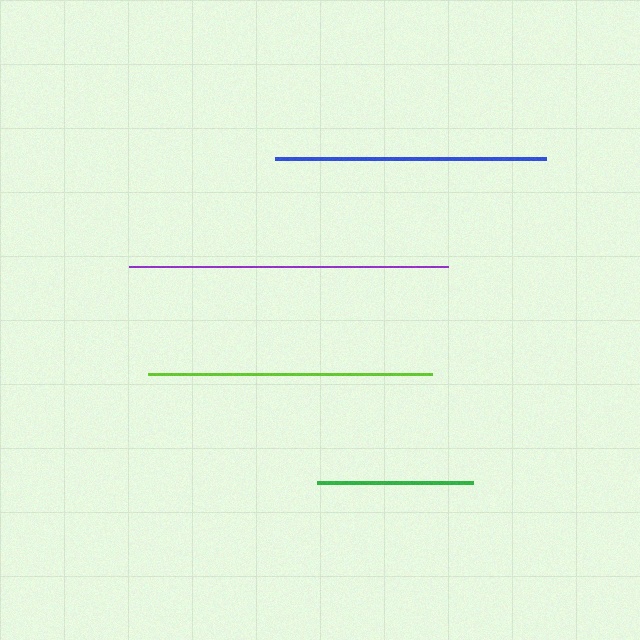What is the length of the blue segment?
The blue segment is approximately 271 pixels long.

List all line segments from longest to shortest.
From longest to shortest: purple, lime, blue, green.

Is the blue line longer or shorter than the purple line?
The purple line is longer than the blue line.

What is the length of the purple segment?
The purple segment is approximately 319 pixels long.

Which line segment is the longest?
The purple line is the longest at approximately 319 pixels.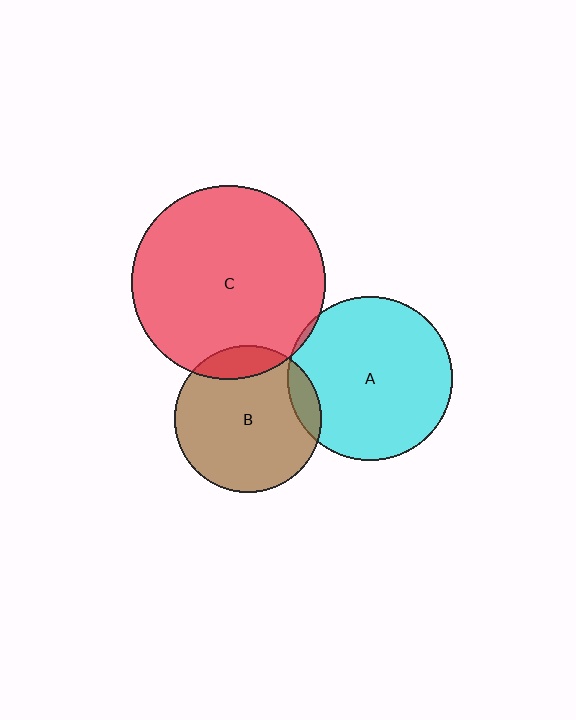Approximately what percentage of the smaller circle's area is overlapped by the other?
Approximately 5%.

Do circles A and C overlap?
Yes.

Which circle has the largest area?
Circle C (red).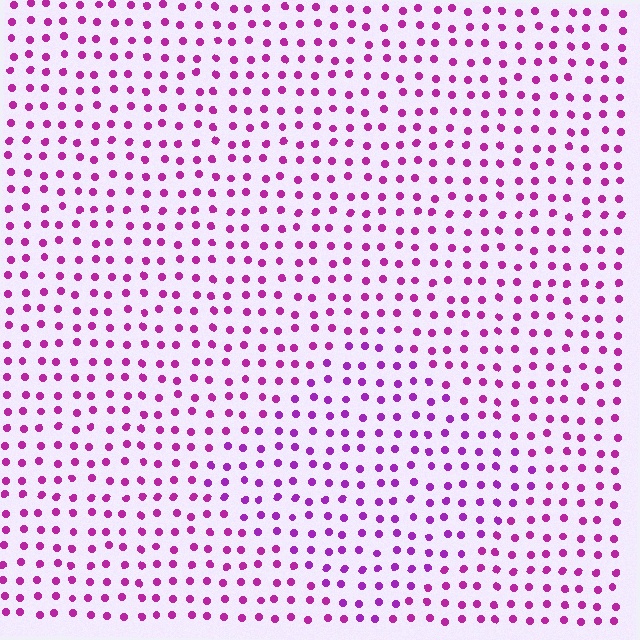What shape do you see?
I see a diamond.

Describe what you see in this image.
The image is filled with small magenta elements in a uniform arrangement. A diamond-shaped region is visible where the elements are tinted to a slightly different hue, forming a subtle color boundary.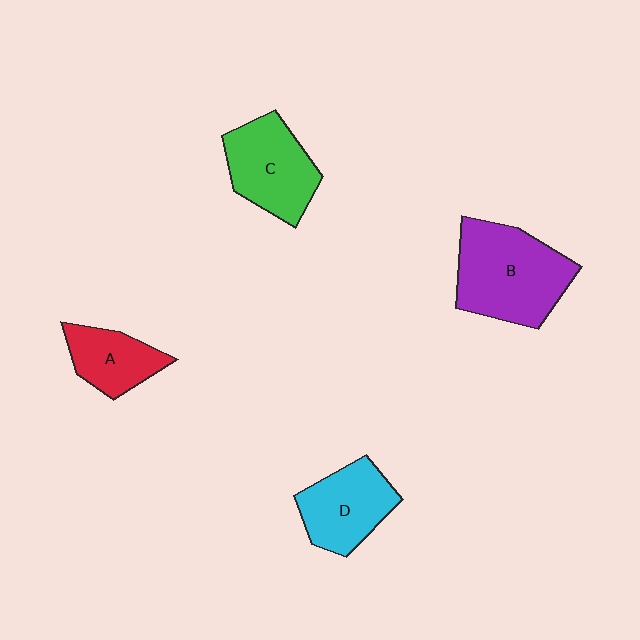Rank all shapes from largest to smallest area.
From largest to smallest: B (purple), C (green), D (cyan), A (red).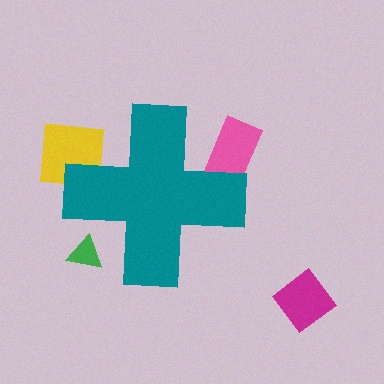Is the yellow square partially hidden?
Yes, the yellow square is partially hidden behind the teal cross.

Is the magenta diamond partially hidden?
No, the magenta diamond is fully visible.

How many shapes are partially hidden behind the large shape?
3 shapes are partially hidden.